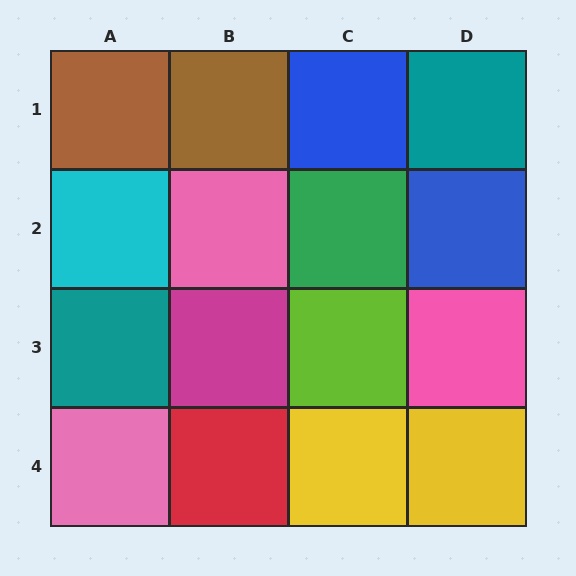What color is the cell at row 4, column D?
Yellow.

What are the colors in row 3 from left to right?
Teal, magenta, lime, pink.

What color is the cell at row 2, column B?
Pink.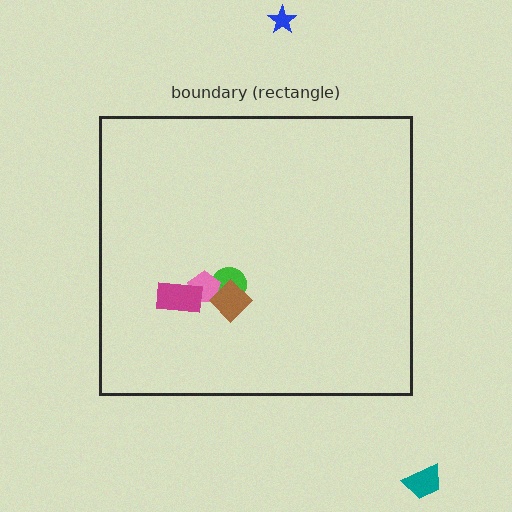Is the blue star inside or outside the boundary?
Outside.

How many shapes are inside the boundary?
4 inside, 2 outside.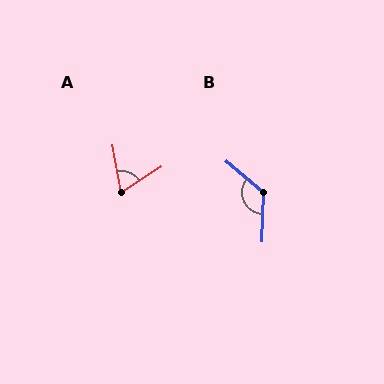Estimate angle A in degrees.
Approximately 68 degrees.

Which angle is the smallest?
A, at approximately 68 degrees.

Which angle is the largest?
B, at approximately 128 degrees.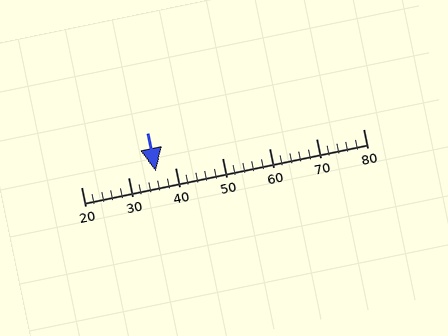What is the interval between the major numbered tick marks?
The major tick marks are spaced 10 units apart.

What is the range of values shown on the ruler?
The ruler shows values from 20 to 80.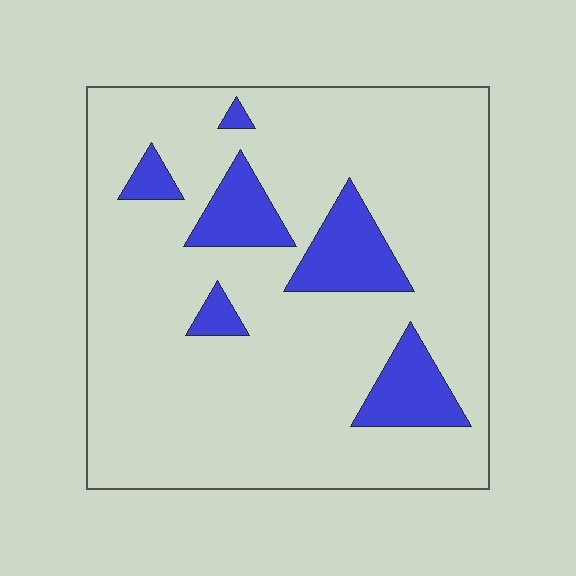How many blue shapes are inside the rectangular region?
6.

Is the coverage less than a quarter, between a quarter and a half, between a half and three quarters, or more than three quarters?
Less than a quarter.